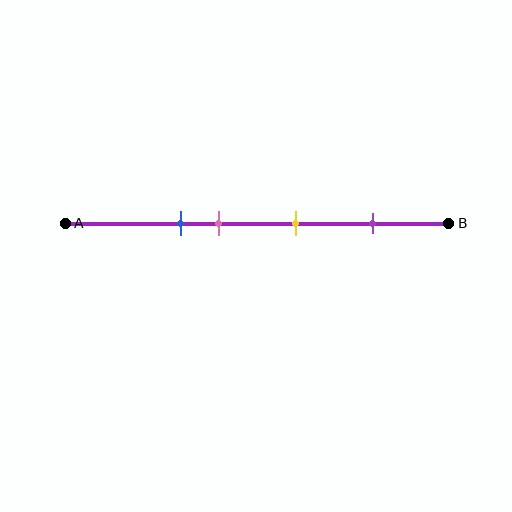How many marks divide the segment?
There are 4 marks dividing the segment.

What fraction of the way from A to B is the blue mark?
The blue mark is approximately 30% (0.3) of the way from A to B.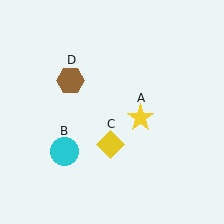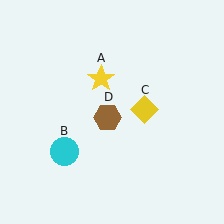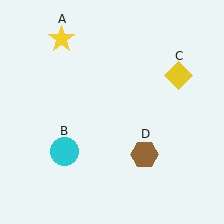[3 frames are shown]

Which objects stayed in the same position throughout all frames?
Cyan circle (object B) remained stationary.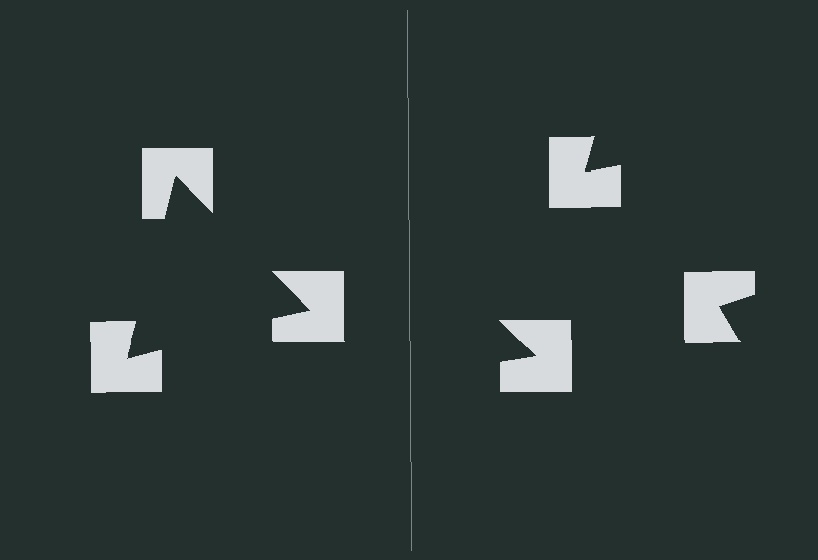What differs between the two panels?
The notched squares are positioned identically on both sides; only the wedge orientations differ. On the left they align to a triangle; on the right they are misaligned.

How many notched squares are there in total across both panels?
6 — 3 on each side.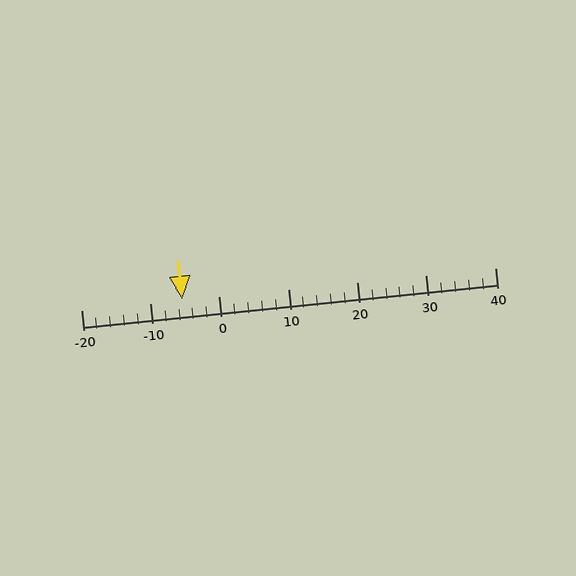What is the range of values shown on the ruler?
The ruler shows values from -20 to 40.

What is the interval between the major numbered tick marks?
The major tick marks are spaced 10 units apart.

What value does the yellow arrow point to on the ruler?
The yellow arrow points to approximately -5.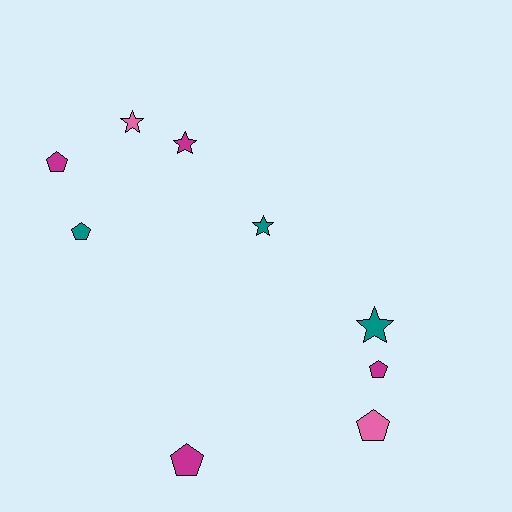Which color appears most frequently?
Magenta, with 4 objects.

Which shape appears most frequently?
Pentagon, with 5 objects.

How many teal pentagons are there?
There is 1 teal pentagon.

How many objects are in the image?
There are 9 objects.